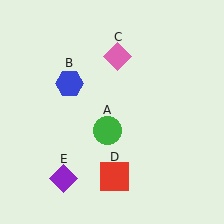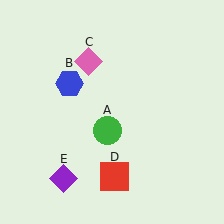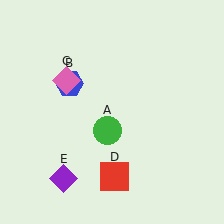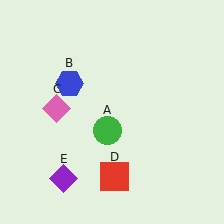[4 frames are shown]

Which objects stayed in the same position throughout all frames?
Green circle (object A) and blue hexagon (object B) and red square (object D) and purple diamond (object E) remained stationary.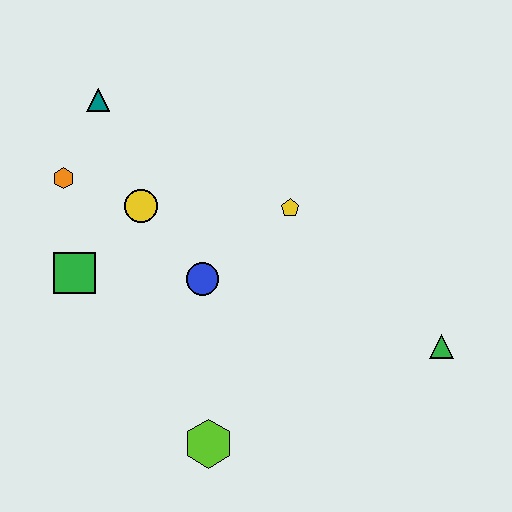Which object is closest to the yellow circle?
The orange hexagon is closest to the yellow circle.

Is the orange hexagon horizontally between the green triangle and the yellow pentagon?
No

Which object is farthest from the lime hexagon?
The teal triangle is farthest from the lime hexagon.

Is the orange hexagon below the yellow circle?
No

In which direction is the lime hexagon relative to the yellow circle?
The lime hexagon is below the yellow circle.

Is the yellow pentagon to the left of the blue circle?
No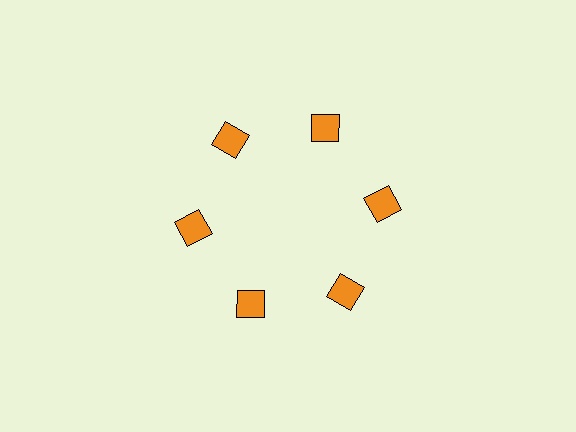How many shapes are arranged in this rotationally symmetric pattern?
There are 12 shapes, arranged in 6 groups of 2.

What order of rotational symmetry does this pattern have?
This pattern has 6-fold rotational symmetry.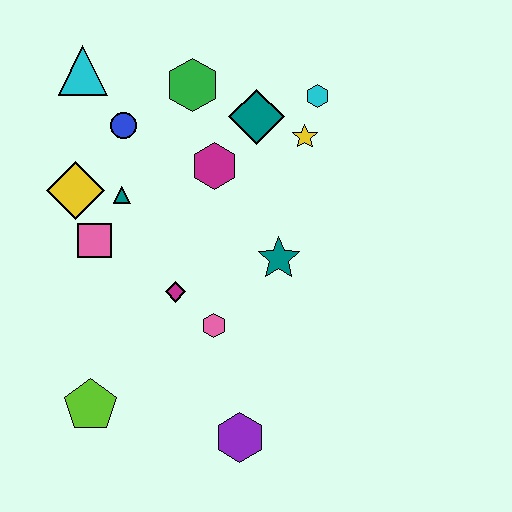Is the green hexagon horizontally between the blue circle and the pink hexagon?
Yes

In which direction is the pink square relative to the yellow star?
The pink square is to the left of the yellow star.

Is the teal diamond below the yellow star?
No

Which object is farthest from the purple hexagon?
The cyan triangle is farthest from the purple hexagon.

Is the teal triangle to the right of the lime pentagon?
Yes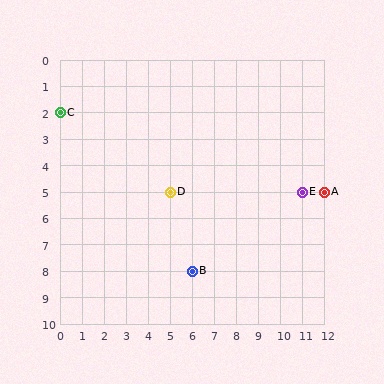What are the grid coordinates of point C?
Point C is at grid coordinates (0, 2).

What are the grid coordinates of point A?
Point A is at grid coordinates (12, 5).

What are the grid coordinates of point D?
Point D is at grid coordinates (5, 5).